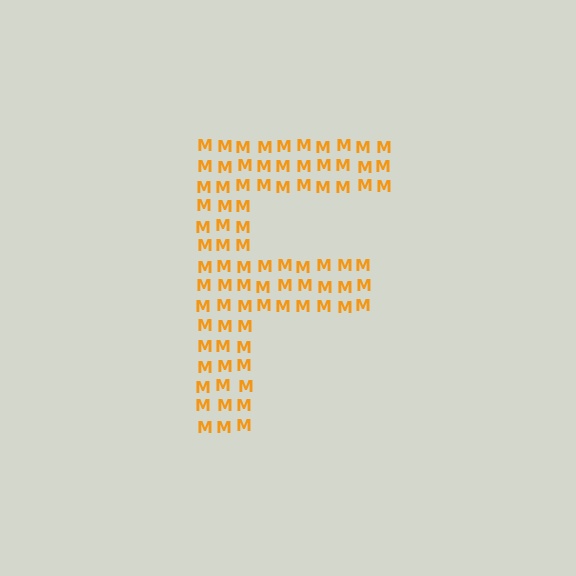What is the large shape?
The large shape is the letter F.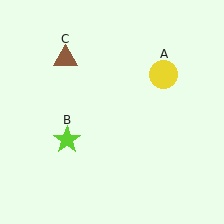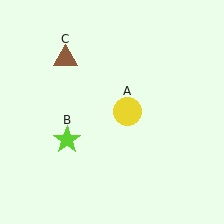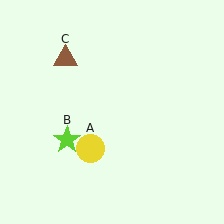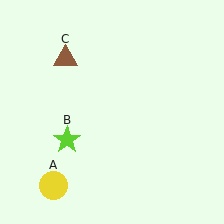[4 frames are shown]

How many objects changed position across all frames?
1 object changed position: yellow circle (object A).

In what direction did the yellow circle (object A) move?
The yellow circle (object A) moved down and to the left.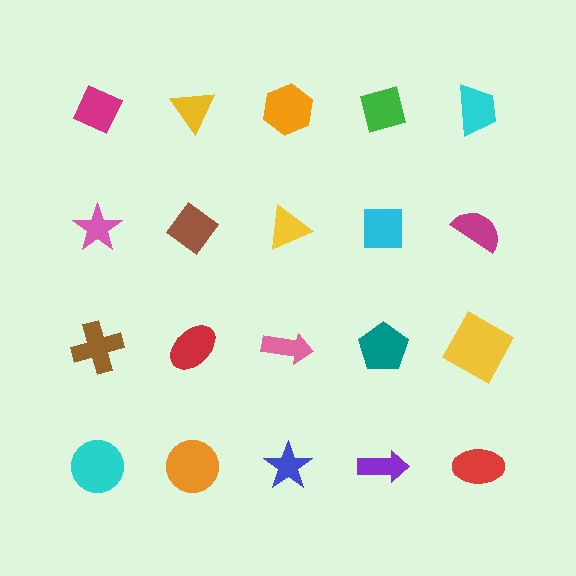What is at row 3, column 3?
A pink arrow.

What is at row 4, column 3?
A blue star.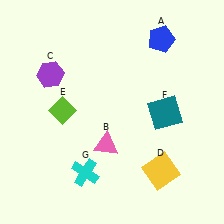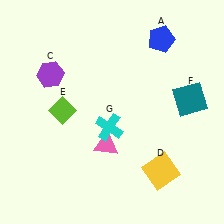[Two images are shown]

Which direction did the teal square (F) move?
The teal square (F) moved right.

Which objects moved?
The objects that moved are: the teal square (F), the cyan cross (G).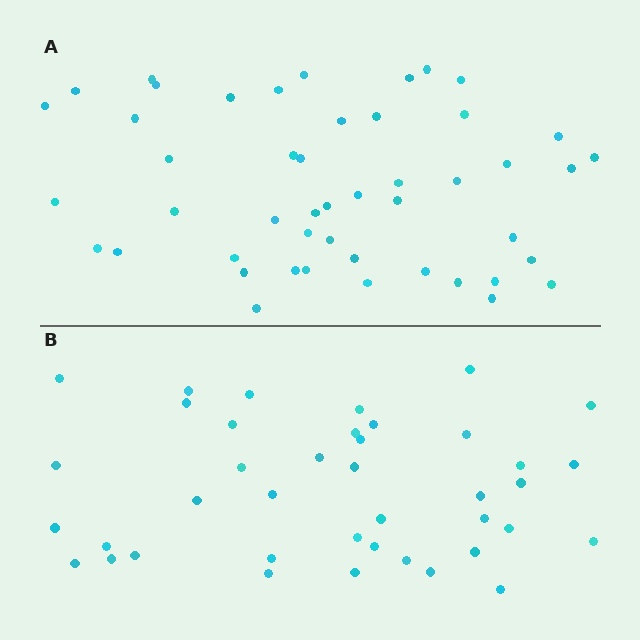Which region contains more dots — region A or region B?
Region A (the top region) has more dots.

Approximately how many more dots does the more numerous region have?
Region A has roughly 8 or so more dots than region B.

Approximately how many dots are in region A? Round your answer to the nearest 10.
About 50 dots. (The exact count is 48, which rounds to 50.)